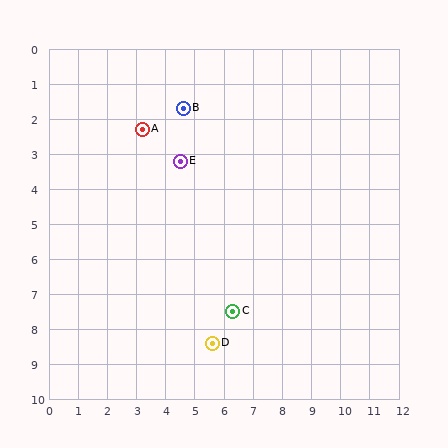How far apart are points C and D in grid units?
Points C and D are about 1.1 grid units apart.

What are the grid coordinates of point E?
Point E is at approximately (4.5, 3.2).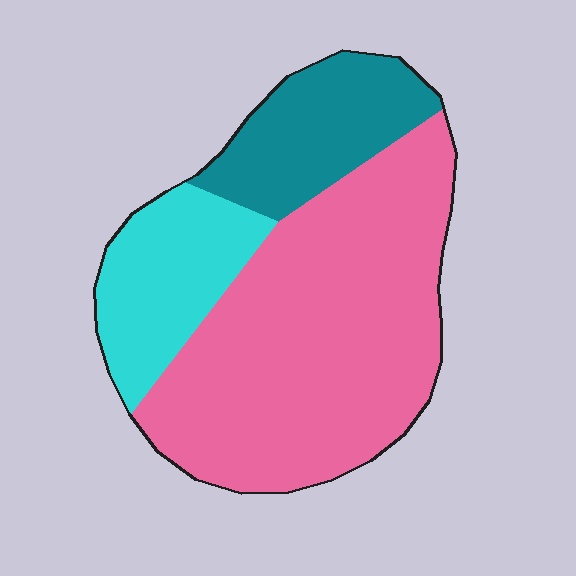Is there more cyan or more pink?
Pink.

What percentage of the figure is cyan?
Cyan covers around 20% of the figure.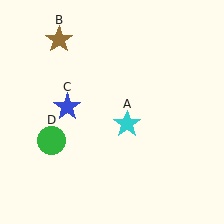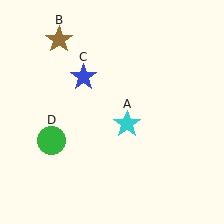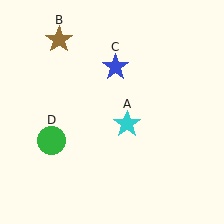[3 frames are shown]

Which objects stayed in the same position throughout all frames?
Cyan star (object A) and brown star (object B) and green circle (object D) remained stationary.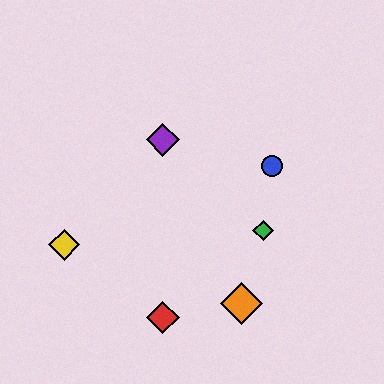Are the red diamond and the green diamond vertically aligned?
No, the red diamond is at x≈163 and the green diamond is at x≈263.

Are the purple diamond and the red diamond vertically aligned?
Yes, both are at x≈163.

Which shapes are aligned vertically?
The red diamond, the purple diamond are aligned vertically.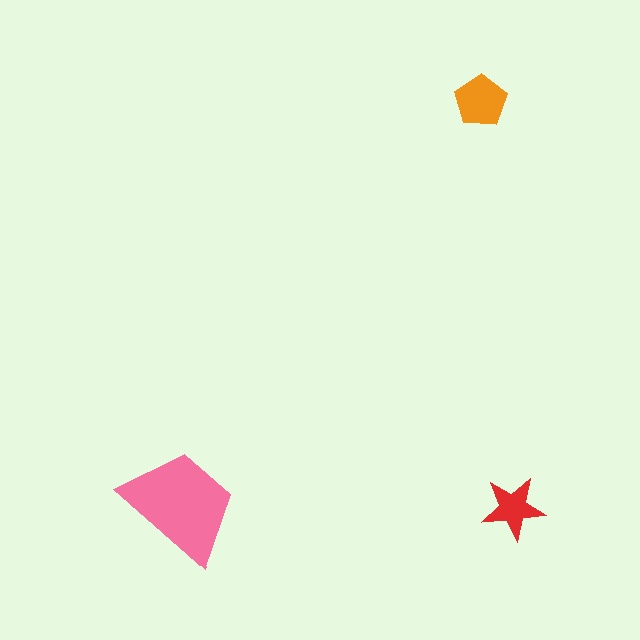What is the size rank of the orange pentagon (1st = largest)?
2nd.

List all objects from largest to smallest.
The pink trapezoid, the orange pentagon, the red star.